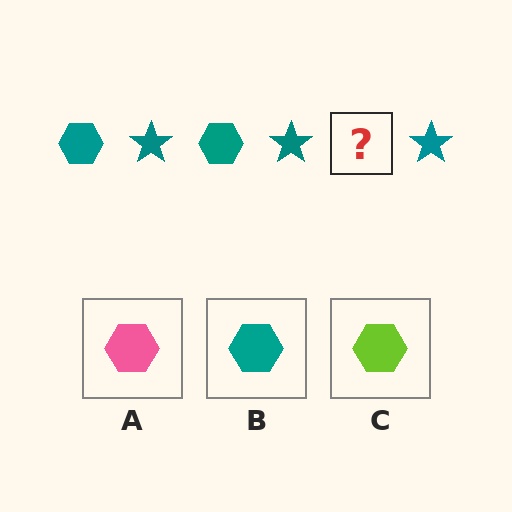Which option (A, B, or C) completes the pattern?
B.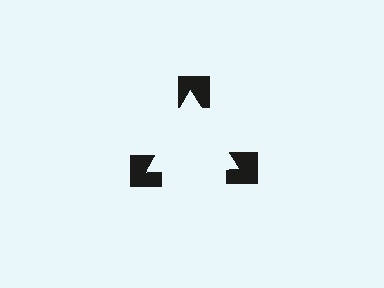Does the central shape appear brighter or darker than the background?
It typically appears slightly brighter than the background, even though no actual brightness change is drawn.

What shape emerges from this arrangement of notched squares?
An illusory triangle — its edges are inferred from the aligned wedge cuts in the notched squares, not physically drawn.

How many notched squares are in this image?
There are 3 — one at each vertex of the illusory triangle.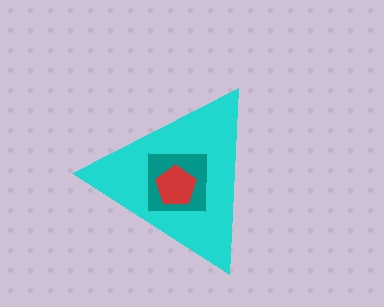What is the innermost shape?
The red pentagon.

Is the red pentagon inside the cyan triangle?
Yes.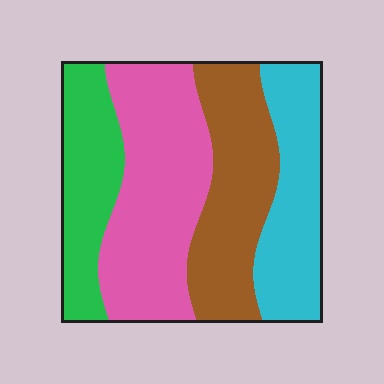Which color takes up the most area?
Pink, at roughly 35%.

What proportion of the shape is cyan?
Cyan covers roughly 20% of the shape.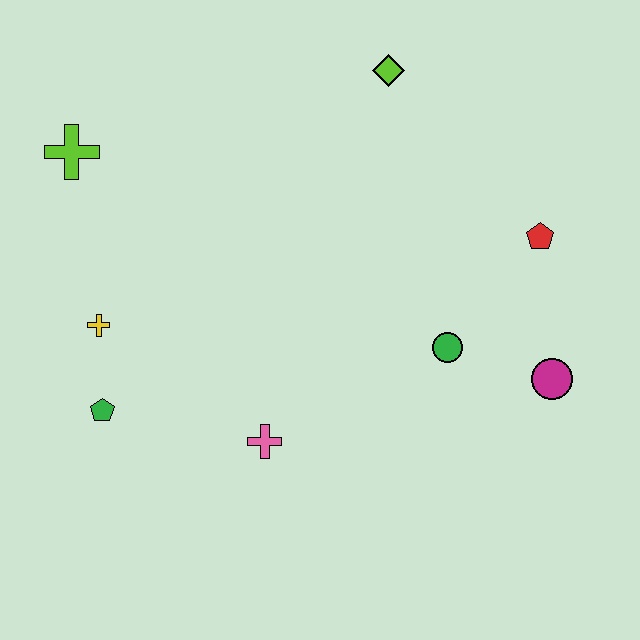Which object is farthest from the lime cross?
The magenta circle is farthest from the lime cross.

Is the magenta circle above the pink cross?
Yes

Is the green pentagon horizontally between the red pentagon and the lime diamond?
No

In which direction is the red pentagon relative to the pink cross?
The red pentagon is to the right of the pink cross.